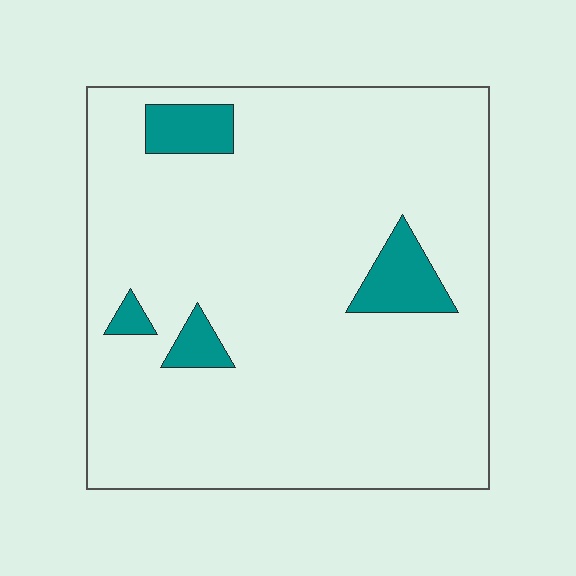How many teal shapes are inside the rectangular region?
4.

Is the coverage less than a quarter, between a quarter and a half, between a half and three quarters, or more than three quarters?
Less than a quarter.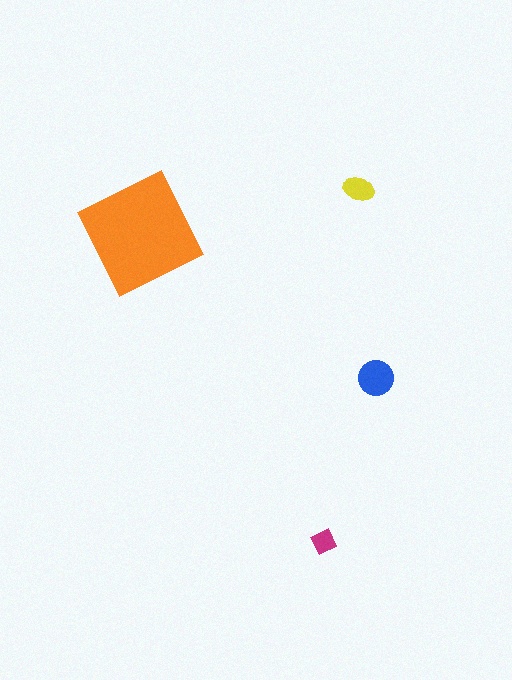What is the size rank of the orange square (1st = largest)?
1st.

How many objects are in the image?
There are 4 objects in the image.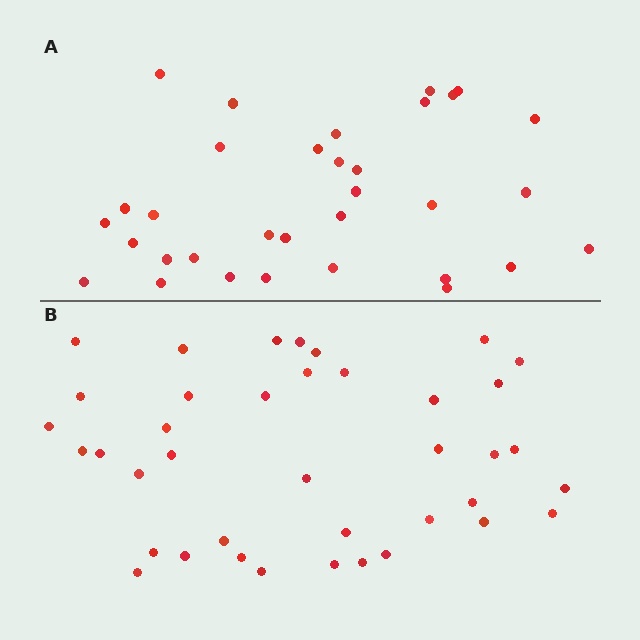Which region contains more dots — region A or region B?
Region B (the bottom region) has more dots.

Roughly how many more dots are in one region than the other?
Region B has about 6 more dots than region A.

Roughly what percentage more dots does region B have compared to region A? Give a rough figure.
About 20% more.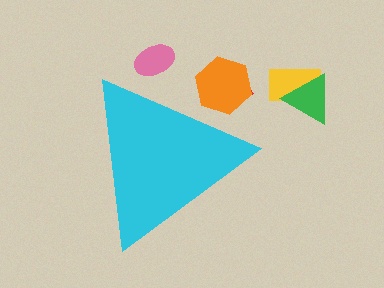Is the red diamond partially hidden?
Yes, the red diamond is partially hidden behind the cyan triangle.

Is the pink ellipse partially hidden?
Yes, the pink ellipse is partially hidden behind the cyan triangle.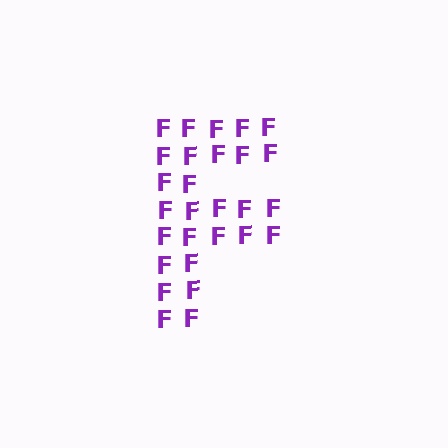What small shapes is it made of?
It is made of small letter F's.